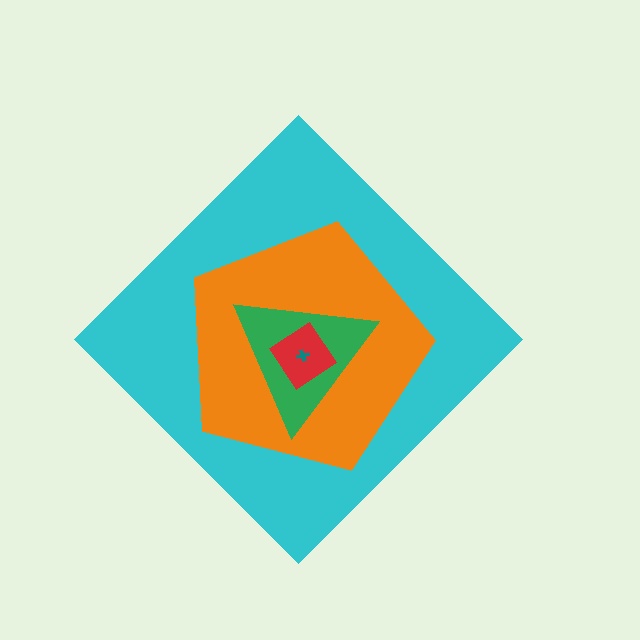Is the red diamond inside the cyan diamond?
Yes.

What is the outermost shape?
The cyan diamond.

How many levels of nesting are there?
5.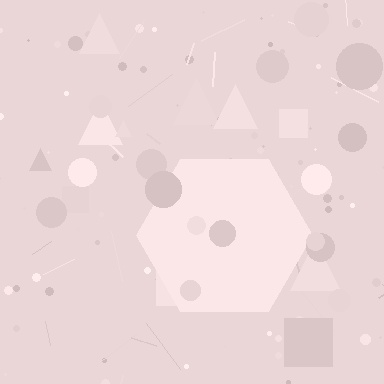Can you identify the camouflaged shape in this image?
The camouflaged shape is a hexagon.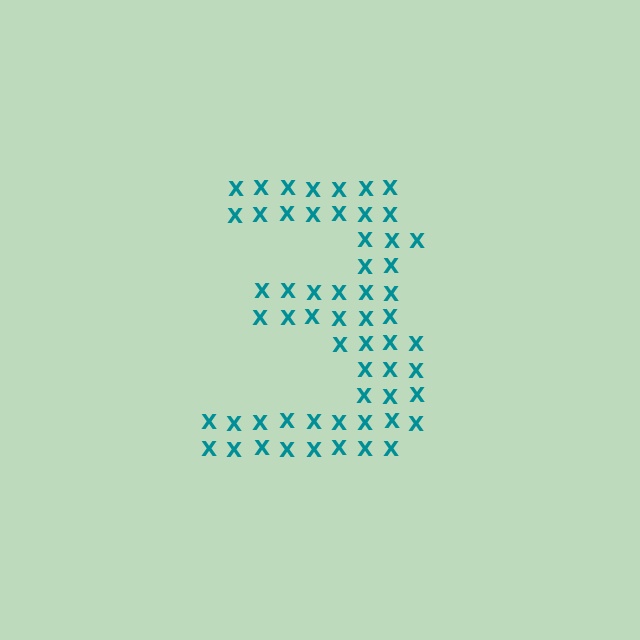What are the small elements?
The small elements are letter X's.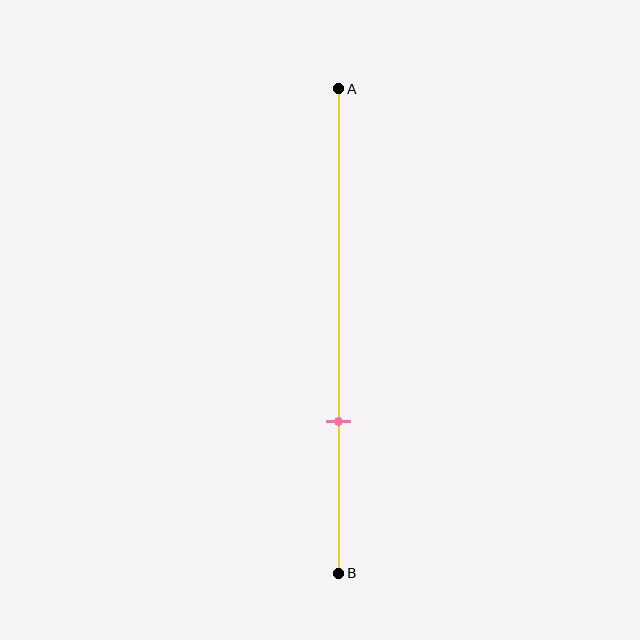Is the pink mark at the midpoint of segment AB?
No, the mark is at about 70% from A, not at the 50% midpoint.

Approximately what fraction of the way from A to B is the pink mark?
The pink mark is approximately 70% of the way from A to B.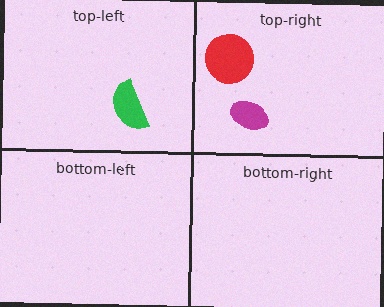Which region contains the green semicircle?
The top-left region.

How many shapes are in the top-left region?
1.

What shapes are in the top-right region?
The red circle, the magenta ellipse.